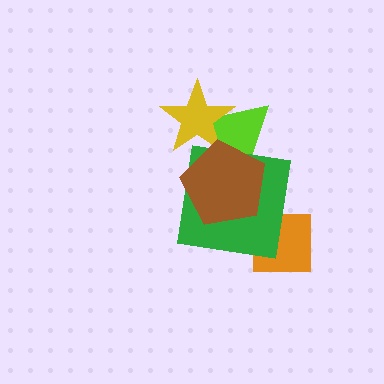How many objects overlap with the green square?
3 objects overlap with the green square.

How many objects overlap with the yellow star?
2 objects overlap with the yellow star.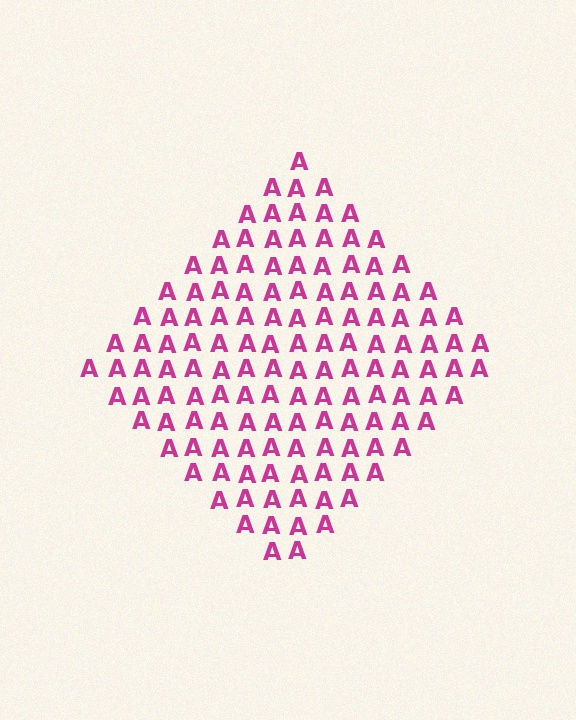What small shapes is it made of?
It is made of small letter A's.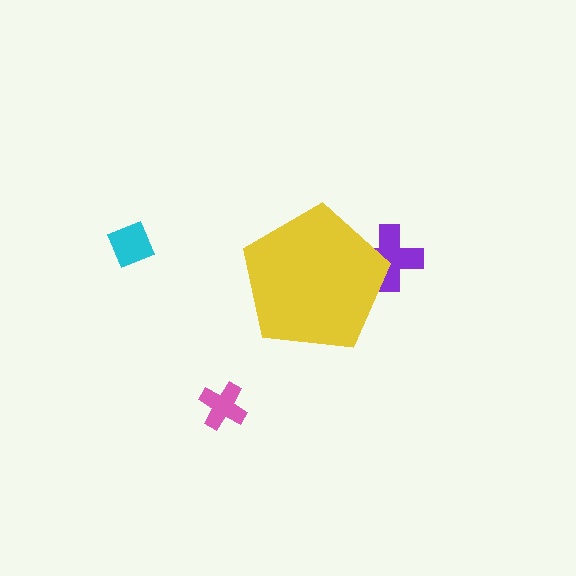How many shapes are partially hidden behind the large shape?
1 shape is partially hidden.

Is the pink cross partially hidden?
No, the pink cross is fully visible.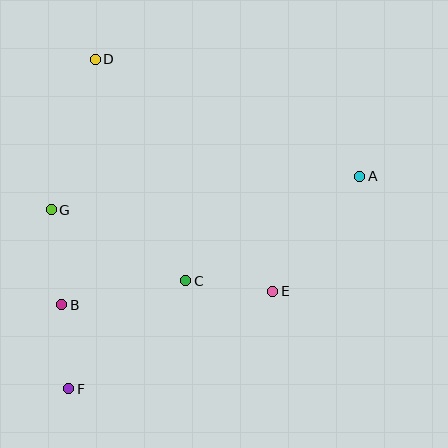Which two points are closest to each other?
Points B and F are closest to each other.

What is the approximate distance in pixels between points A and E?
The distance between A and E is approximately 144 pixels.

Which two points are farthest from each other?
Points A and F are farthest from each other.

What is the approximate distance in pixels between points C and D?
The distance between C and D is approximately 239 pixels.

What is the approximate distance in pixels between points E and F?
The distance between E and F is approximately 226 pixels.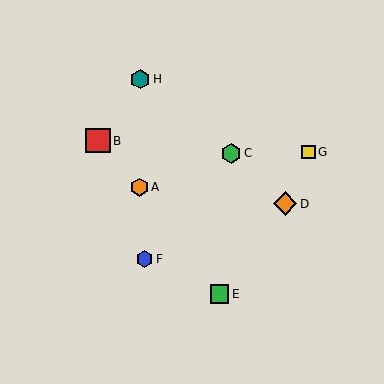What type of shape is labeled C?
Shape C is a green hexagon.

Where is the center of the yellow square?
The center of the yellow square is at (308, 152).